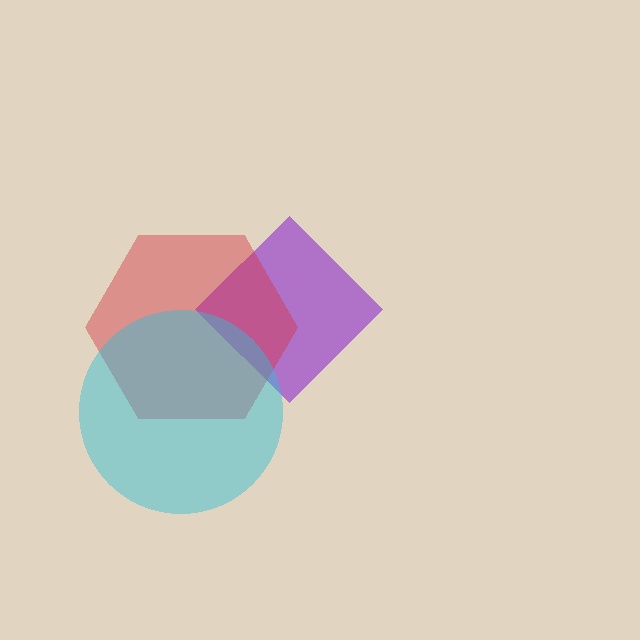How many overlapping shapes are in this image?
There are 3 overlapping shapes in the image.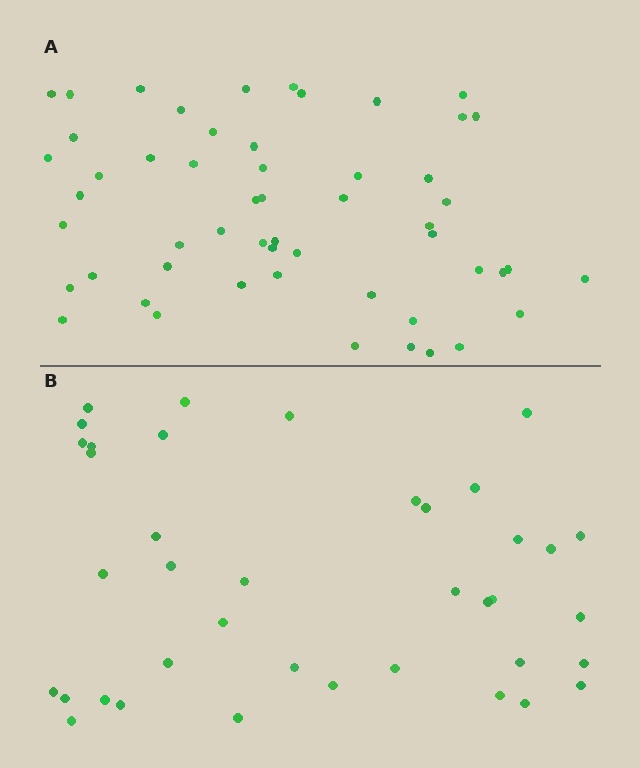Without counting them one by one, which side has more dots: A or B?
Region A (the top region) has more dots.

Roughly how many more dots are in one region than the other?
Region A has approximately 15 more dots than region B.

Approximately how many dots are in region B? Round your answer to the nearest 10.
About 40 dots. (The exact count is 39, which rounds to 40.)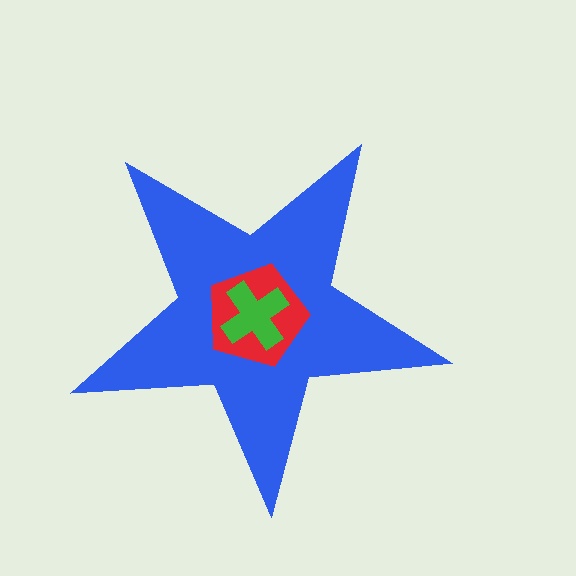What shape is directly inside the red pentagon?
The green cross.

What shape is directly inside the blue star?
The red pentagon.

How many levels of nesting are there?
3.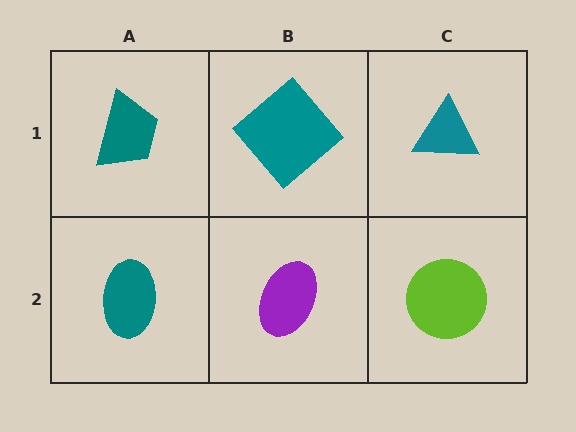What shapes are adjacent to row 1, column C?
A lime circle (row 2, column C), a teal diamond (row 1, column B).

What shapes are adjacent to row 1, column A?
A teal ellipse (row 2, column A), a teal diamond (row 1, column B).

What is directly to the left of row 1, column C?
A teal diamond.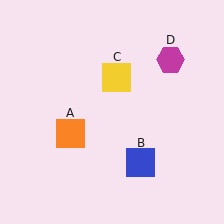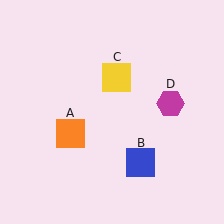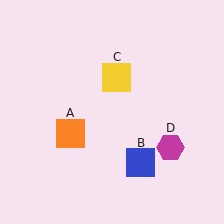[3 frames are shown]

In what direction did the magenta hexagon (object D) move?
The magenta hexagon (object D) moved down.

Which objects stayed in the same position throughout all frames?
Orange square (object A) and blue square (object B) and yellow square (object C) remained stationary.